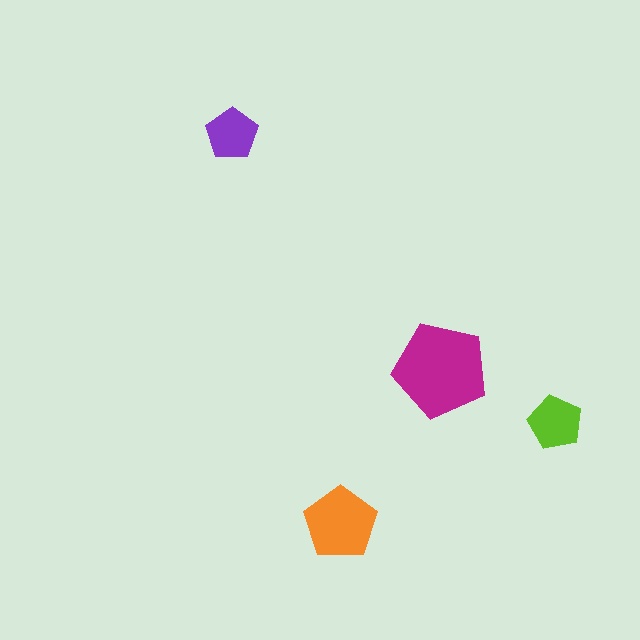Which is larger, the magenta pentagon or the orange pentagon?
The magenta one.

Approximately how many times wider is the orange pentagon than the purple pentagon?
About 1.5 times wider.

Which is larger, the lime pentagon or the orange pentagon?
The orange one.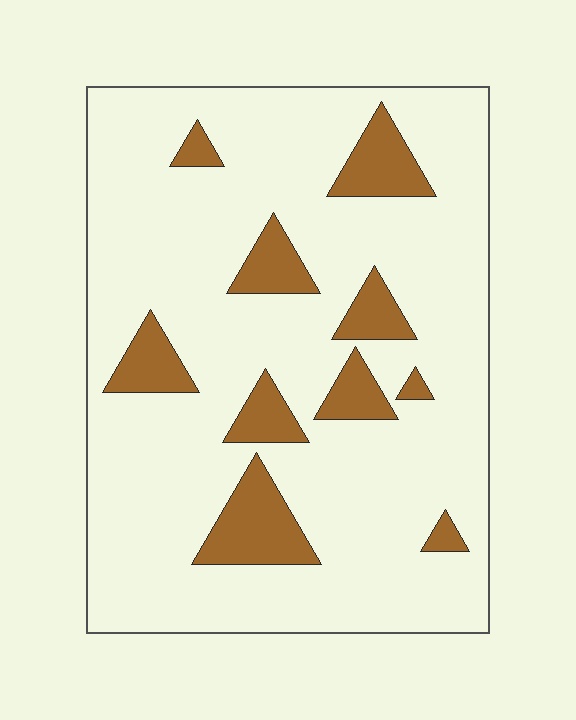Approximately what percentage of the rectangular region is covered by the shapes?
Approximately 15%.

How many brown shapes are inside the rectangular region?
10.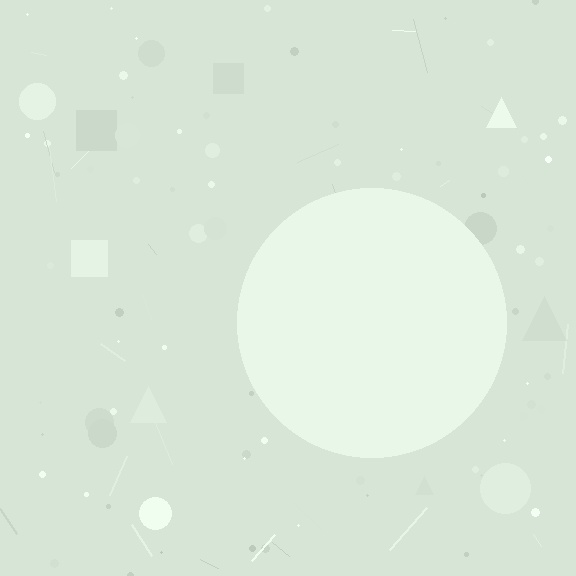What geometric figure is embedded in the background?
A circle is embedded in the background.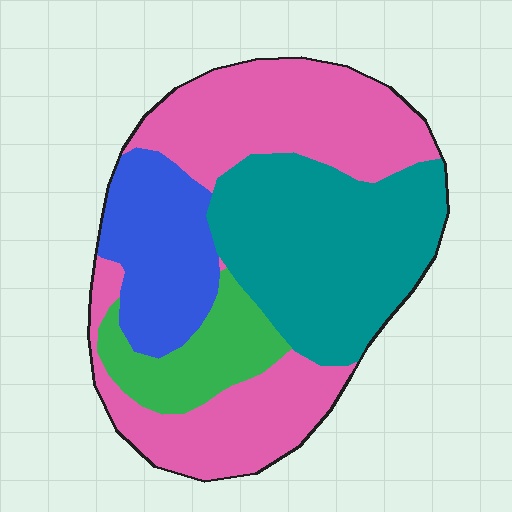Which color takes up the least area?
Green, at roughly 10%.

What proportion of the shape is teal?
Teal takes up about one third (1/3) of the shape.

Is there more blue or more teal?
Teal.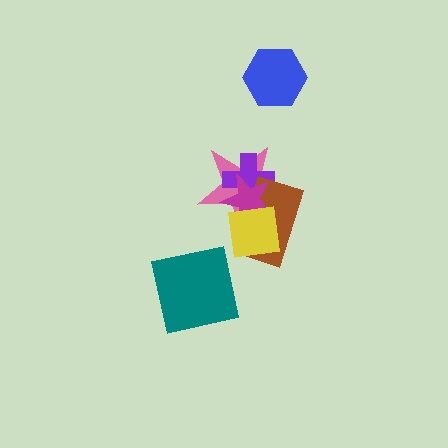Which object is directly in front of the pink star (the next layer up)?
The purple cross is directly in front of the pink star.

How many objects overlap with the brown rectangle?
4 objects overlap with the brown rectangle.